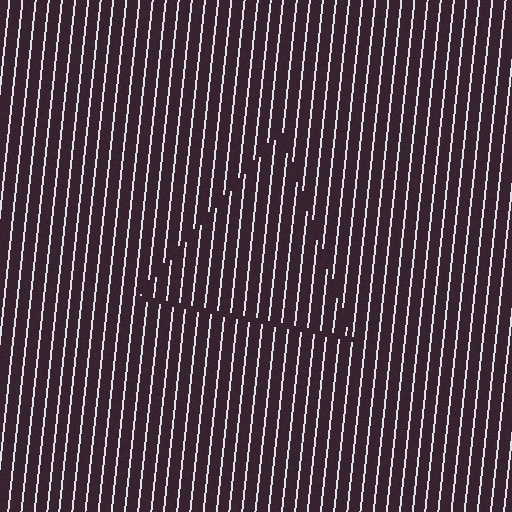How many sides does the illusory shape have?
3 sides — the line-ends trace a triangle.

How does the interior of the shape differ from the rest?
The interior of the shape contains the same grating, shifted by half a period — the contour is defined by the phase discontinuity where line-ends from the inner and outer gratings abut.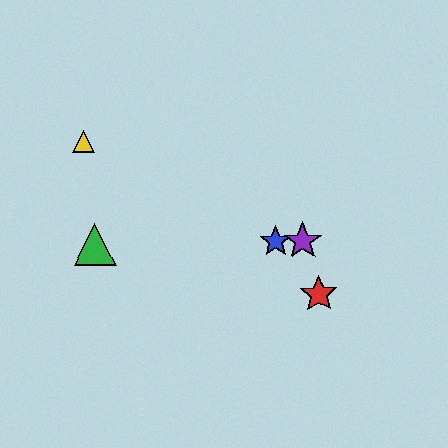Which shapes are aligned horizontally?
The blue star, the green triangle, the purple star are aligned horizontally.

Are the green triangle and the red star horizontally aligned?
No, the green triangle is at y≈244 and the red star is at y≈294.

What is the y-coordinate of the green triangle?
The green triangle is at y≈244.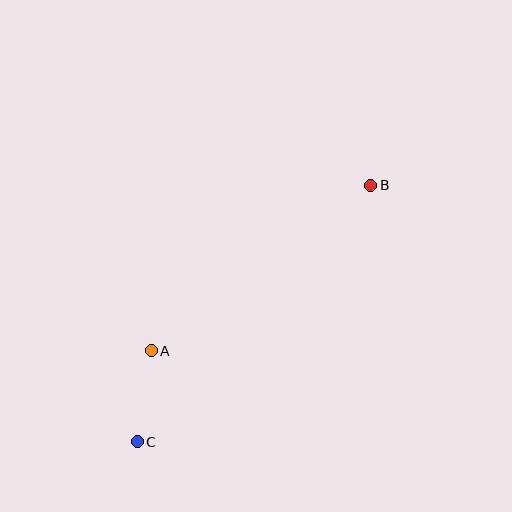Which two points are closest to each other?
Points A and C are closest to each other.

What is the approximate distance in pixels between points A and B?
The distance between A and B is approximately 275 pixels.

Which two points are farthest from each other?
Points B and C are farthest from each other.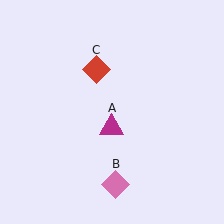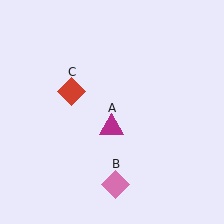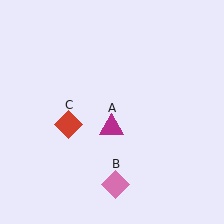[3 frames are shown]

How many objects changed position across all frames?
1 object changed position: red diamond (object C).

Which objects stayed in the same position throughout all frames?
Magenta triangle (object A) and pink diamond (object B) remained stationary.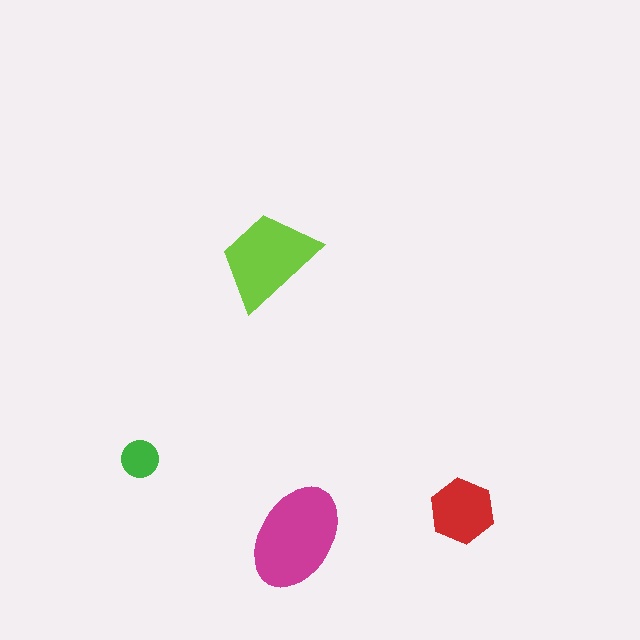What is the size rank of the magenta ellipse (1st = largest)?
1st.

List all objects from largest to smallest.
The magenta ellipse, the lime trapezoid, the red hexagon, the green circle.